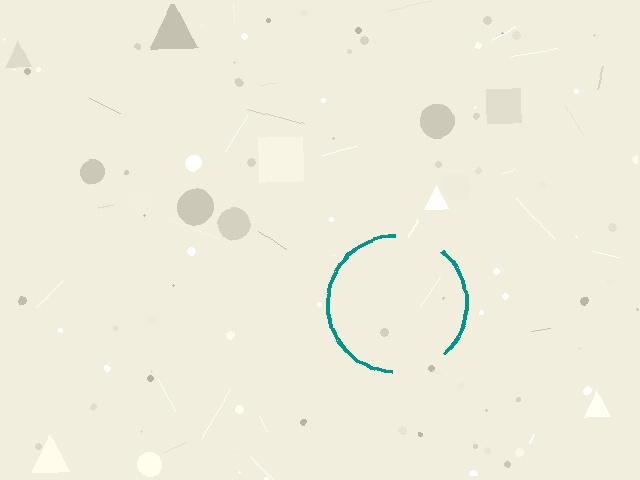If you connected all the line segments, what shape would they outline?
They would outline a circle.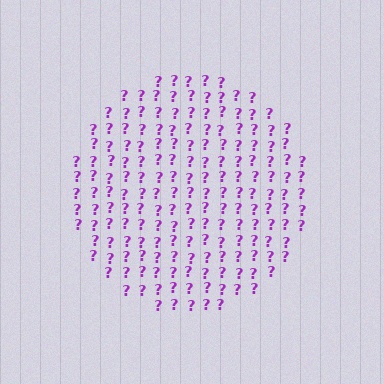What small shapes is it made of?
It is made of small question marks.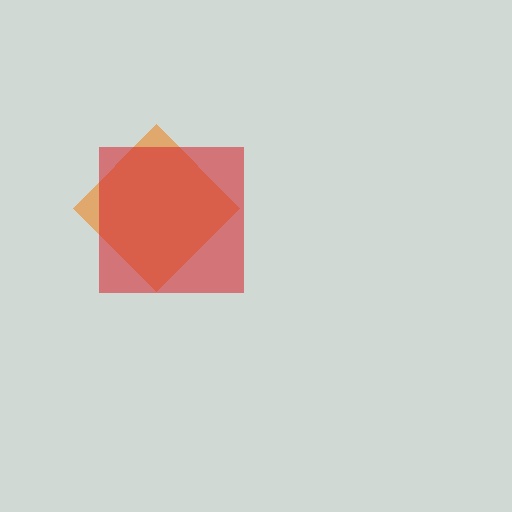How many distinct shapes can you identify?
There are 2 distinct shapes: an orange diamond, a red square.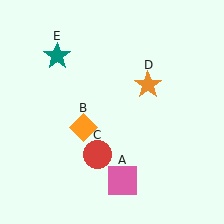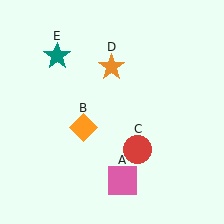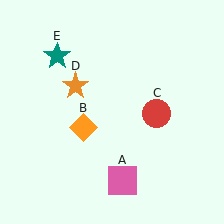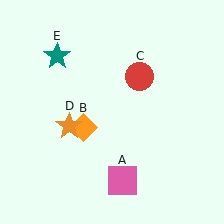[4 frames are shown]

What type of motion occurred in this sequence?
The red circle (object C), orange star (object D) rotated counterclockwise around the center of the scene.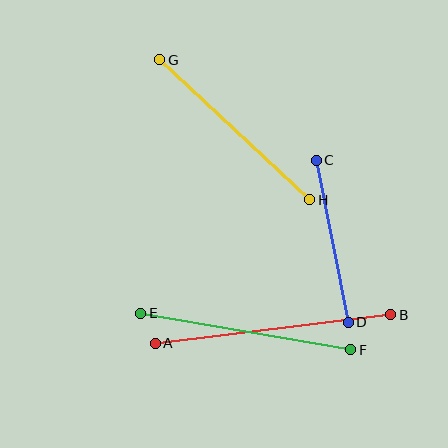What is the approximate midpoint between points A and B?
The midpoint is at approximately (273, 329) pixels.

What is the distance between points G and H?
The distance is approximately 205 pixels.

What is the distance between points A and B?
The distance is approximately 237 pixels.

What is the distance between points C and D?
The distance is approximately 165 pixels.